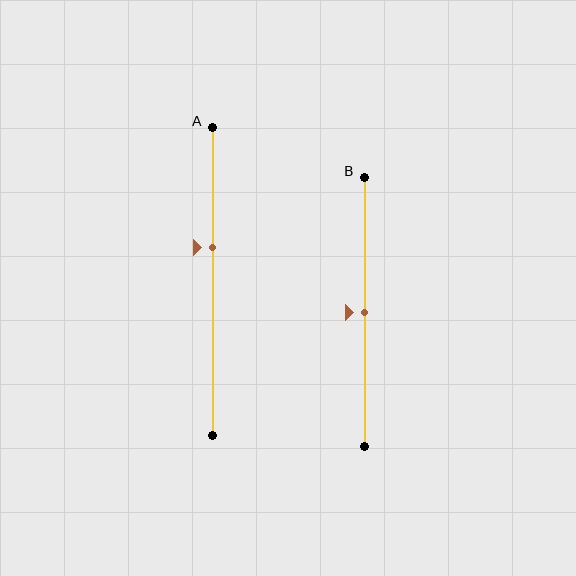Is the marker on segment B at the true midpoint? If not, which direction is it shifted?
Yes, the marker on segment B is at the true midpoint.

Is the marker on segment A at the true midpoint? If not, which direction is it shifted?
No, the marker on segment A is shifted upward by about 11% of the segment length.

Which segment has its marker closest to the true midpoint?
Segment B has its marker closest to the true midpoint.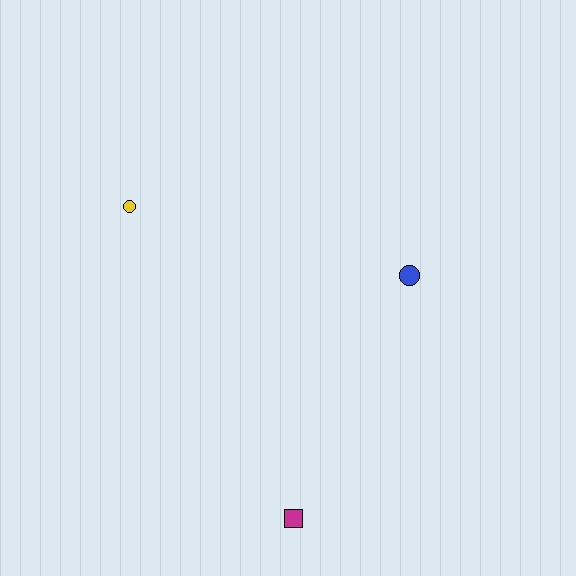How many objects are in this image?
There are 3 objects.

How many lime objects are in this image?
There are no lime objects.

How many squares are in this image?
There is 1 square.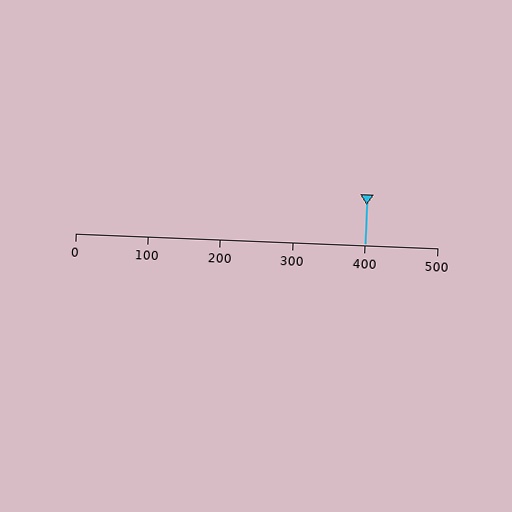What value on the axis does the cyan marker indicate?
The marker indicates approximately 400.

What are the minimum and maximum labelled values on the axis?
The axis runs from 0 to 500.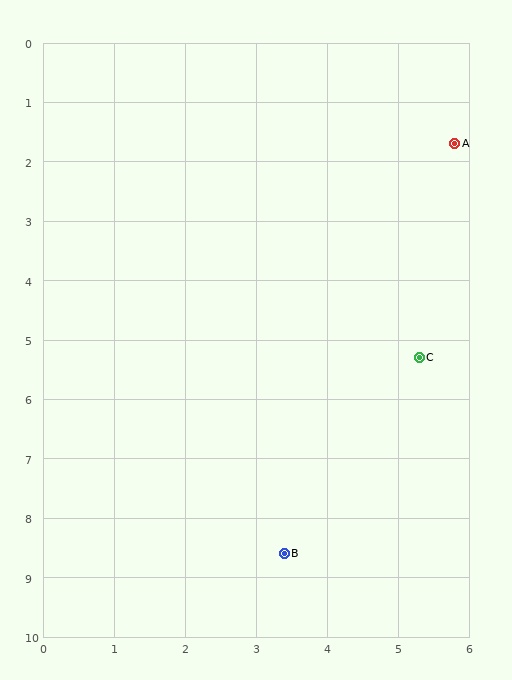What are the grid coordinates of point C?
Point C is at approximately (5.3, 5.3).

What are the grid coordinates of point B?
Point B is at approximately (3.4, 8.6).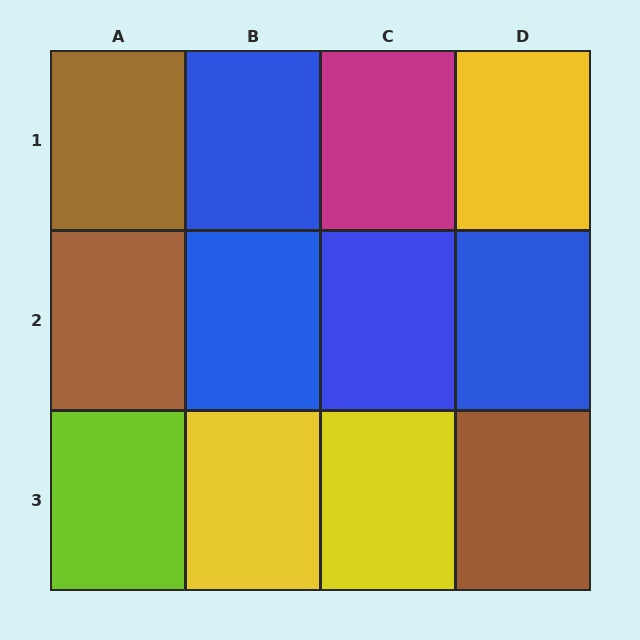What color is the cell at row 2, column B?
Blue.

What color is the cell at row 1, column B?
Blue.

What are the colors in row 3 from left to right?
Lime, yellow, yellow, brown.